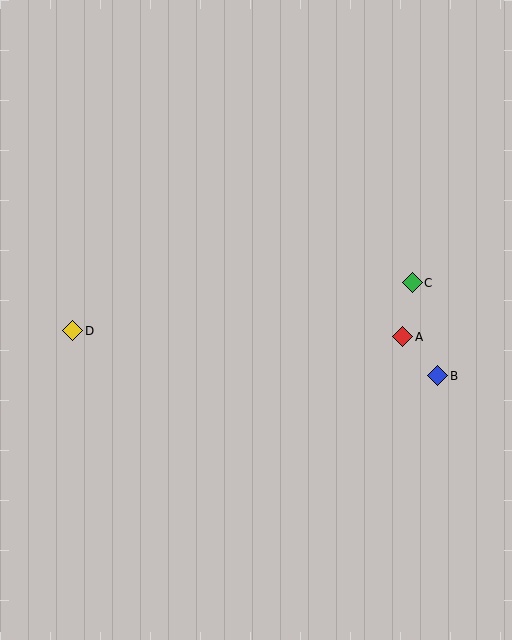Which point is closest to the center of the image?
Point A at (403, 337) is closest to the center.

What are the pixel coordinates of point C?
Point C is at (412, 283).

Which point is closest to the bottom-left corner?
Point D is closest to the bottom-left corner.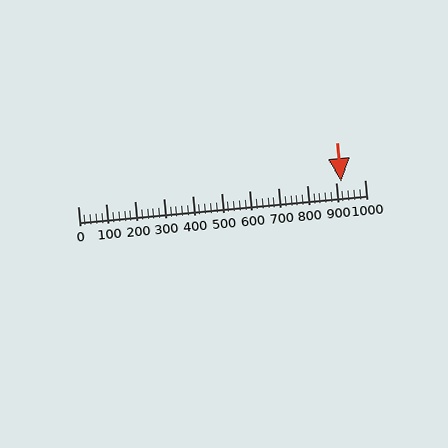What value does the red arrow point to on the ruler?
The red arrow points to approximately 920.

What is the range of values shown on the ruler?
The ruler shows values from 0 to 1000.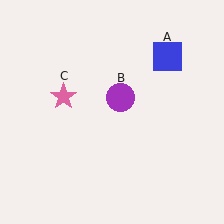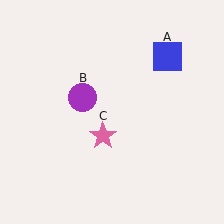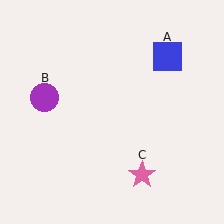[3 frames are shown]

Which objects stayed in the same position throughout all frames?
Blue square (object A) remained stationary.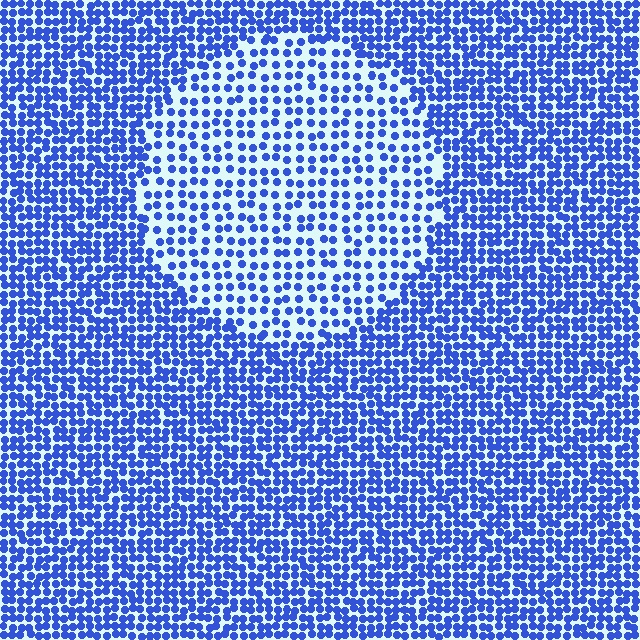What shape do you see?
I see a circle.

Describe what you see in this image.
The image contains small blue elements arranged at two different densities. A circle-shaped region is visible where the elements are less densely packed than the surrounding area.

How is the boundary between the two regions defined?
The boundary is defined by a change in element density (approximately 1.9x ratio). All elements are the same color, size, and shape.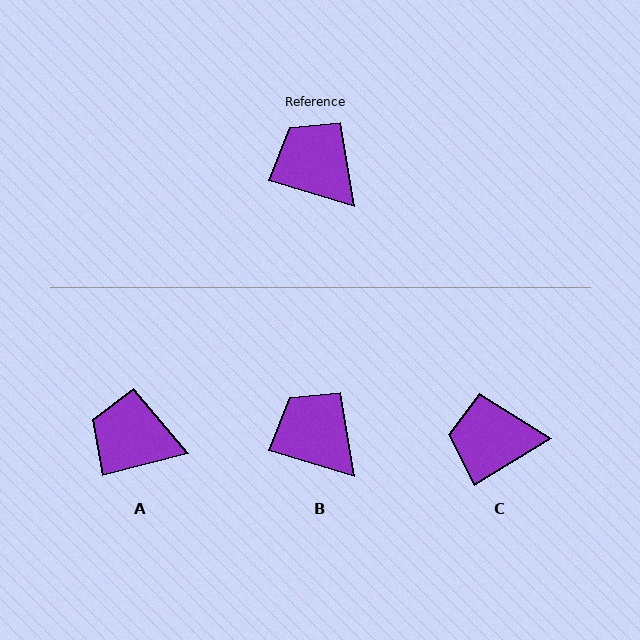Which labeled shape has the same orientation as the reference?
B.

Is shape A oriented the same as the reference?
No, it is off by about 31 degrees.